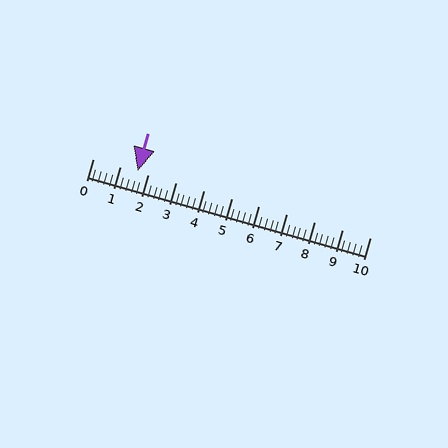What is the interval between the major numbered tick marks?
The major tick marks are spaced 1 units apart.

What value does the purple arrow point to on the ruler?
The purple arrow points to approximately 1.6.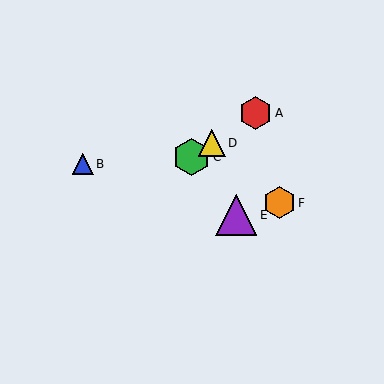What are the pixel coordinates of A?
Object A is at (255, 113).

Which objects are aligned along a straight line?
Objects A, C, D are aligned along a straight line.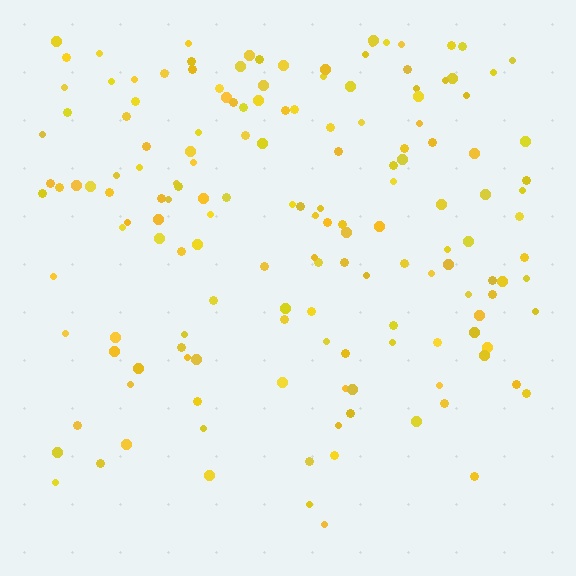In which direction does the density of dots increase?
From bottom to top, with the top side densest.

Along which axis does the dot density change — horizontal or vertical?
Vertical.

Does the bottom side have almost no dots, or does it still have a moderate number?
Still a moderate number, just noticeably fewer than the top.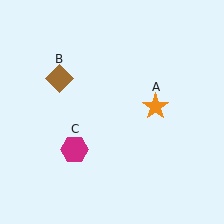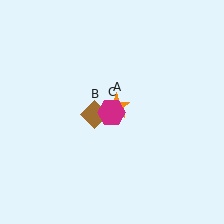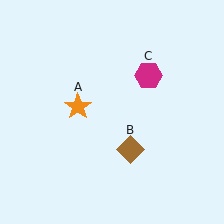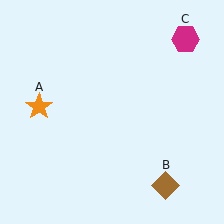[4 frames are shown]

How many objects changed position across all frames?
3 objects changed position: orange star (object A), brown diamond (object B), magenta hexagon (object C).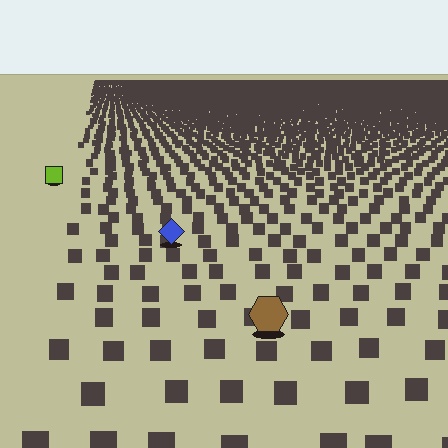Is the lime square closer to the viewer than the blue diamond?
No. The blue diamond is closer — you can tell from the texture gradient: the ground texture is coarser near it.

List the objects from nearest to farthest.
From nearest to farthest: the brown hexagon, the blue diamond, the lime square.